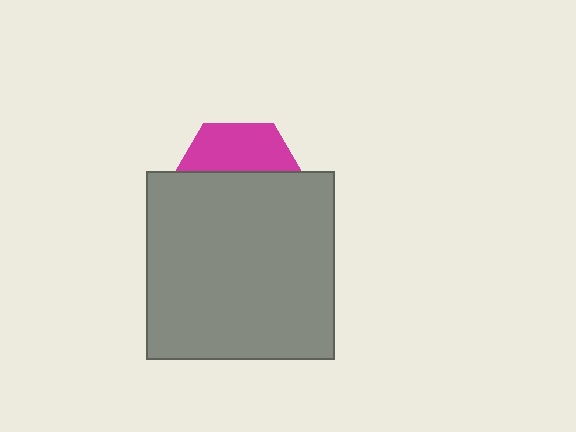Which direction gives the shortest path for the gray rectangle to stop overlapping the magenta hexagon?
Moving down gives the shortest separation.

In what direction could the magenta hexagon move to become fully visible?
The magenta hexagon could move up. That would shift it out from behind the gray rectangle entirely.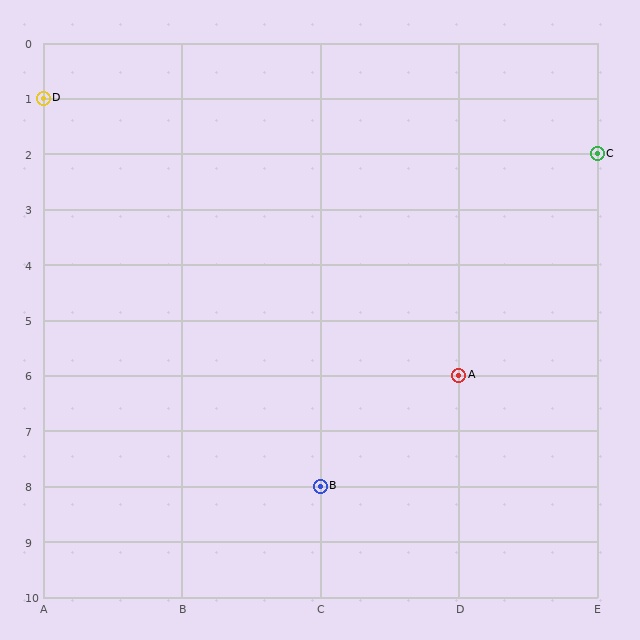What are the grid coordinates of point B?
Point B is at grid coordinates (C, 8).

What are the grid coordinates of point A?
Point A is at grid coordinates (D, 6).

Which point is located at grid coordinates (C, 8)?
Point B is at (C, 8).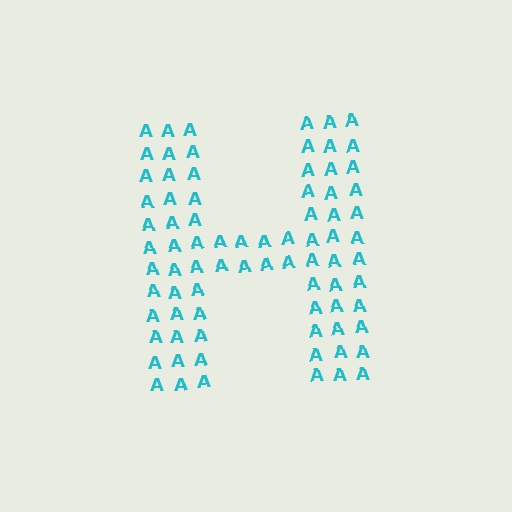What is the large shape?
The large shape is the letter H.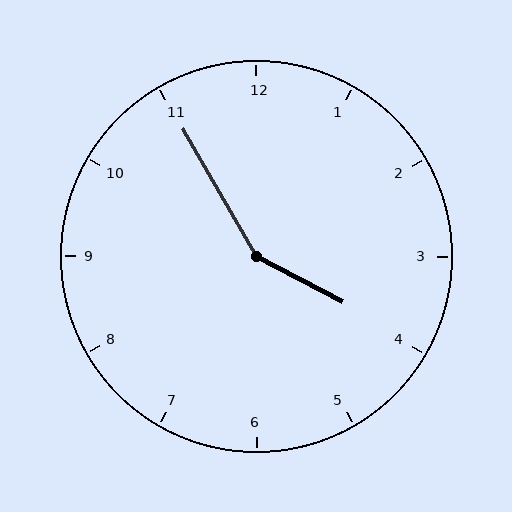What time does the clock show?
3:55.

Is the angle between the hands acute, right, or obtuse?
It is obtuse.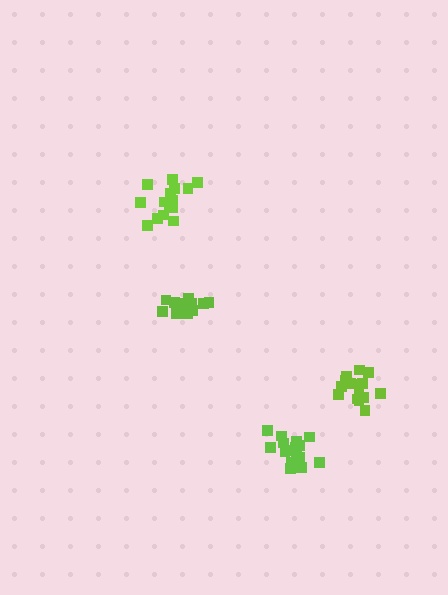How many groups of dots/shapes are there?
There are 4 groups.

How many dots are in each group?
Group 1: 17 dots, Group 2: 15 dots, Group 3: 14 dots, Group 4: 16 dots (62 total).